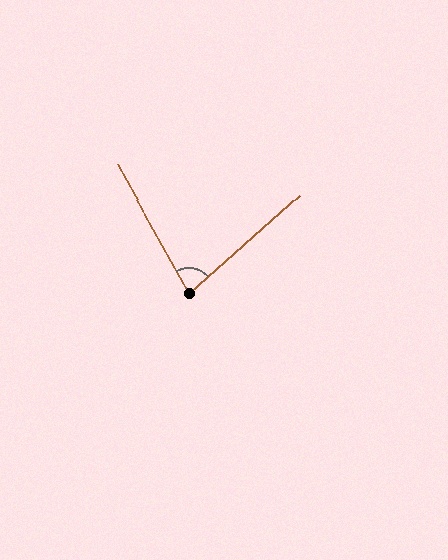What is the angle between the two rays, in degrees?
Approximately 78 degrees.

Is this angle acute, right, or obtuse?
It is acute.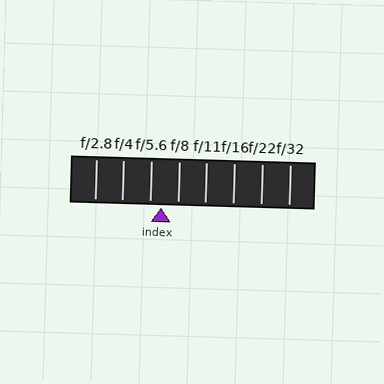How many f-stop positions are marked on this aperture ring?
There are 8 f-stop positions marked.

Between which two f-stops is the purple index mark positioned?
The index mark is between f/5.6 and f/8.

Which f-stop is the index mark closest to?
The index mark is closest to f/5.6.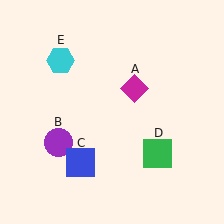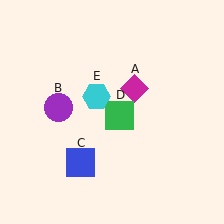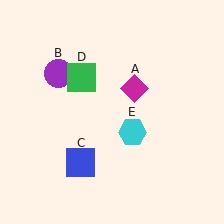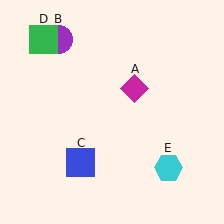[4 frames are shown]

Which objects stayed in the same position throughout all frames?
Magenta diamond (object A) and blue square (object C) remained stationary.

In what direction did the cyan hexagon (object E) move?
The cyan hexagon (object E) moved down and to the right.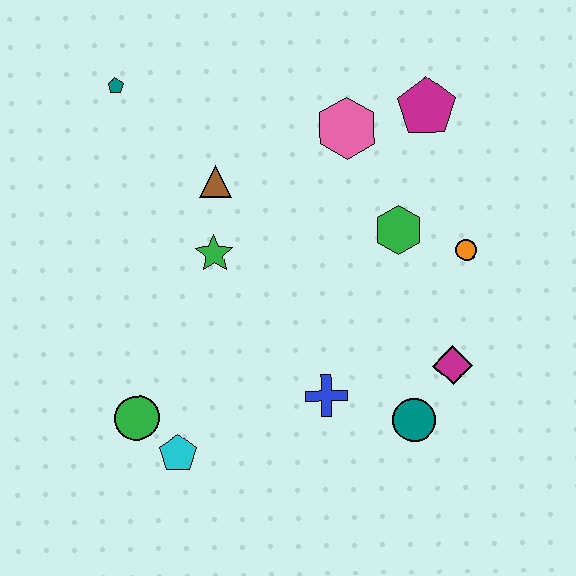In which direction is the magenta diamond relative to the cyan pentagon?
The magenta diamond is to the right of the cyan pentagon.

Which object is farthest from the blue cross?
The teal pentagon is farthest from the blue cross.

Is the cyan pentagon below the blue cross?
Yes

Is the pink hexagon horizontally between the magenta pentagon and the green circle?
Yes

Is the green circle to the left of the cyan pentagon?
Yes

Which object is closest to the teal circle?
The magenta diamond is closest to the teal circle.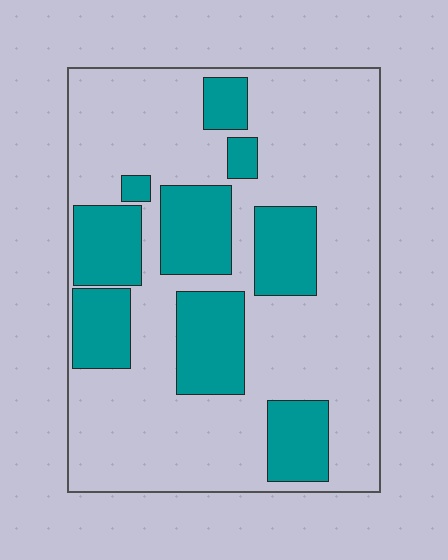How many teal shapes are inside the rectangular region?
9.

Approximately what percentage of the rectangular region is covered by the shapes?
Approximately 30%.